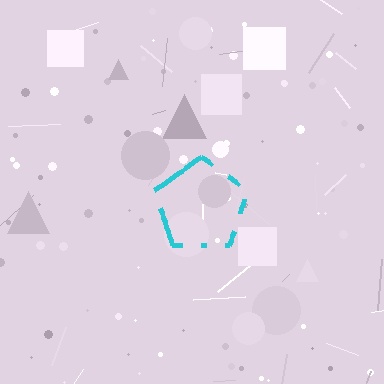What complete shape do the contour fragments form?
The contour fragments form a pentagon.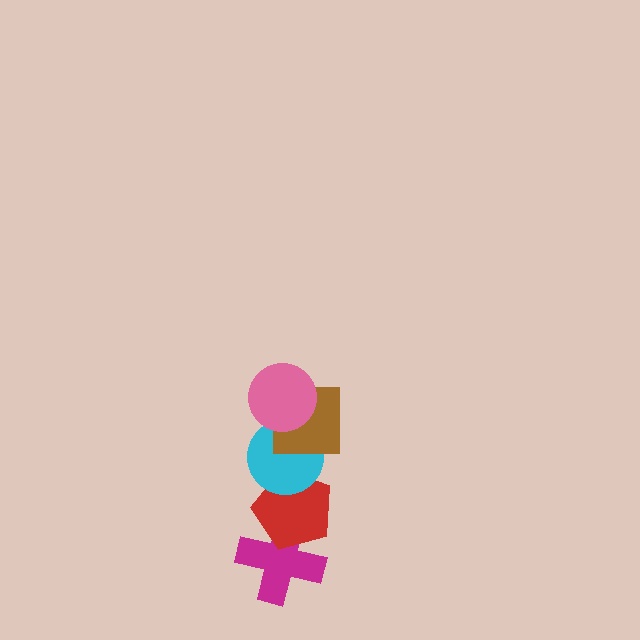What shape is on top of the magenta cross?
The red pentagon is on top of the magenta cross.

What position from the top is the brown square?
The brown square is 2nd from the top.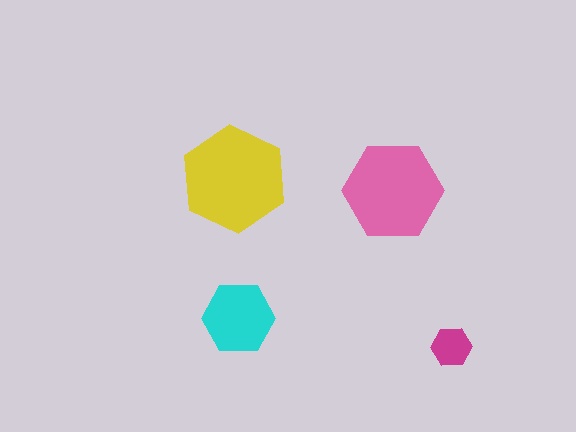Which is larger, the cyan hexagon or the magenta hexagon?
The cyan one.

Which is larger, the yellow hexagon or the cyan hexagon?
The yellow one.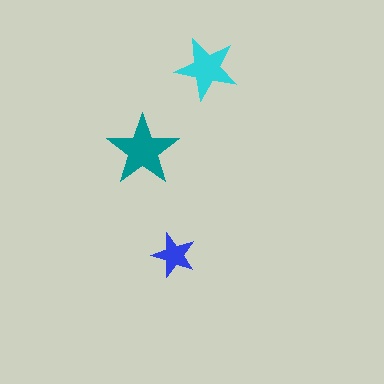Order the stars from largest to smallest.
the teal one, the cyan one, the blue one.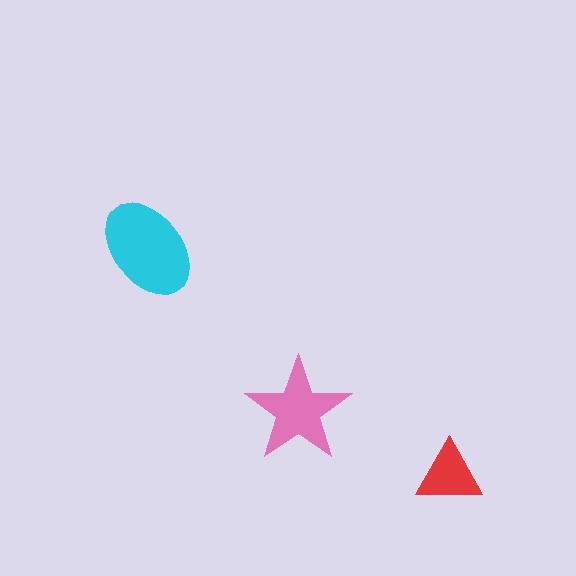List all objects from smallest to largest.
The red triangle, the pink star, the cyan ellipse.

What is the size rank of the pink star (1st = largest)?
2nd.